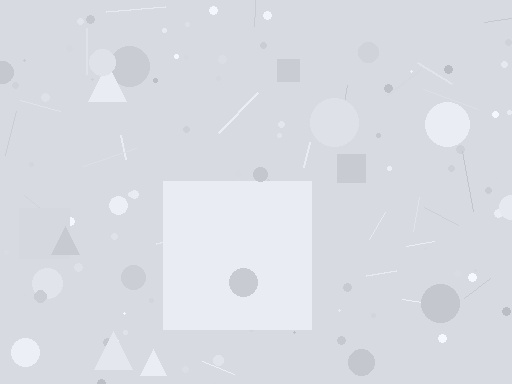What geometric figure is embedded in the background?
A square is embedded in the background.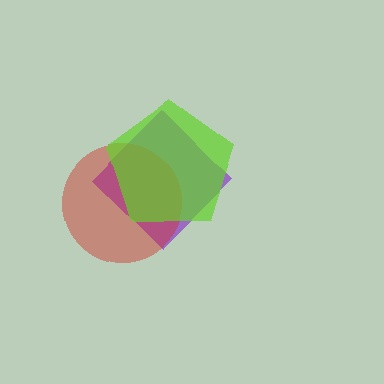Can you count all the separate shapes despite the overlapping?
Yes, there are 3 separate shapes.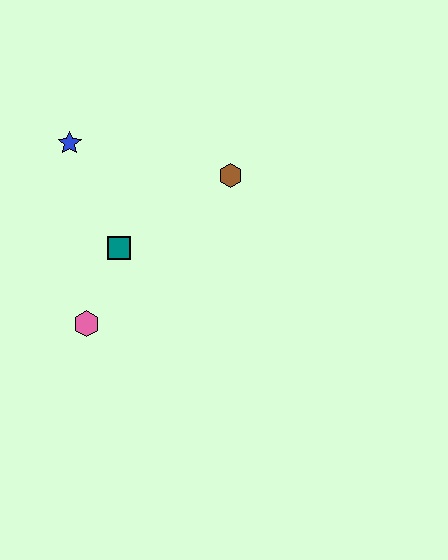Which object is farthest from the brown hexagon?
The pink hexagon is farthest from the brown hexagon.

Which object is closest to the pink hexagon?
The teal square is closest to the pink hexagon.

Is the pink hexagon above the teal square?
No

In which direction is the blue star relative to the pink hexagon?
The blue star is above the pink hexagon.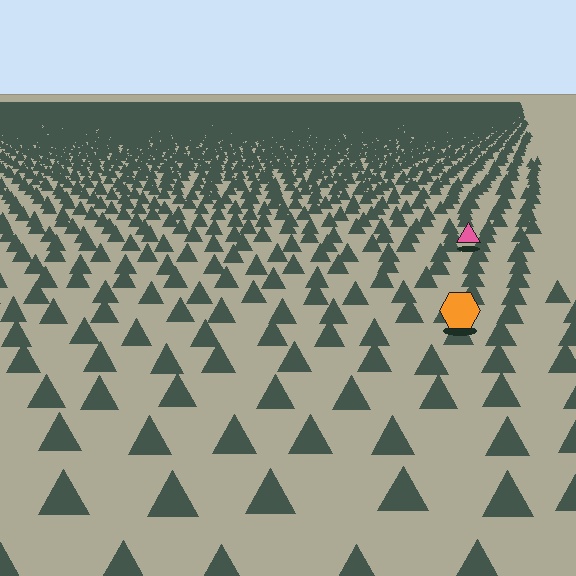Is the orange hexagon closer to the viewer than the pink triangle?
Yes. The orange hexagon is closer — you can tell from the texture gradient: the ground texture is coarser near it.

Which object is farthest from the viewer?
The pink triangle is farthest from the viewer. It appears smaller and the ground texture around it is denser.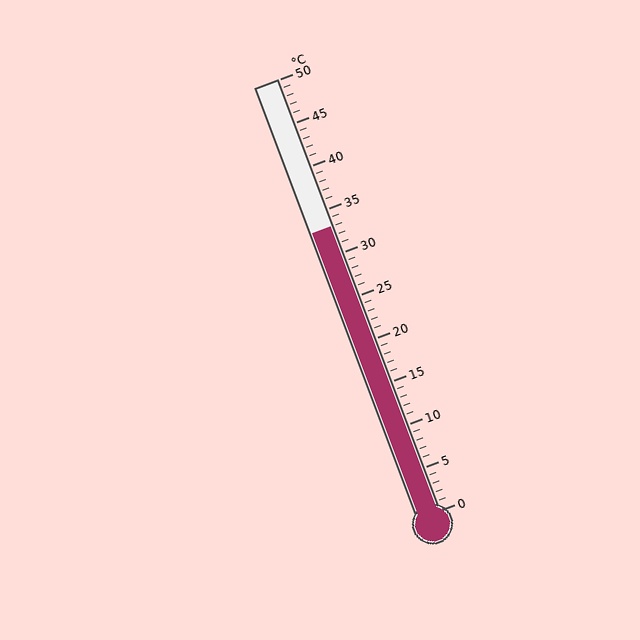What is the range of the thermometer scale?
The thermometer scale ranges from 0°C to 50°C.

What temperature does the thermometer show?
The thermometer shows approximately 33°C.